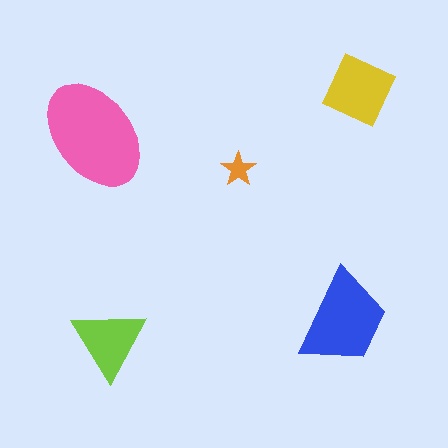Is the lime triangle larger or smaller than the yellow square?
Smaller.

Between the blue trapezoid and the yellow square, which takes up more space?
The blue trapezoid.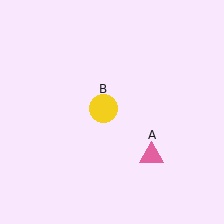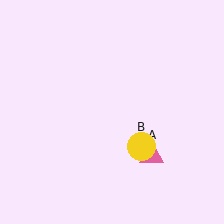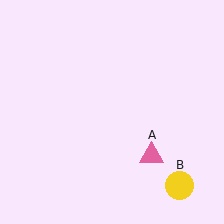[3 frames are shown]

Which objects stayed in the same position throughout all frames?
Pink triangle (object A) remained stationary.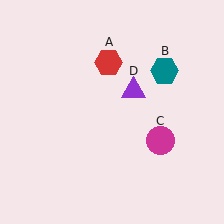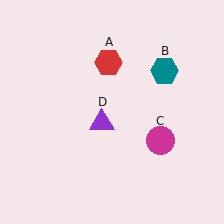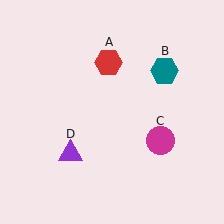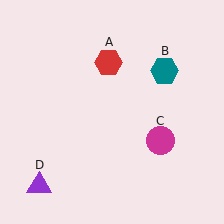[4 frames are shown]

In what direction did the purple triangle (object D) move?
The purple triangle (object D) moved down and to the left.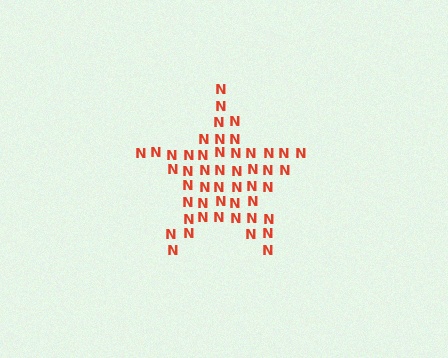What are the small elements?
The small elements are letter N's.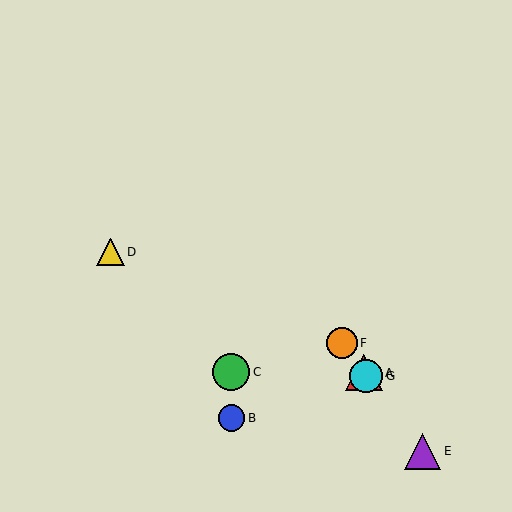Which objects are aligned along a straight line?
Objects A, E, F, G are aligned along a straight line.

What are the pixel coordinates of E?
Object E is at (423, 451).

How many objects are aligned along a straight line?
4 objects (A, E, F, G) are aligned along a straight line.